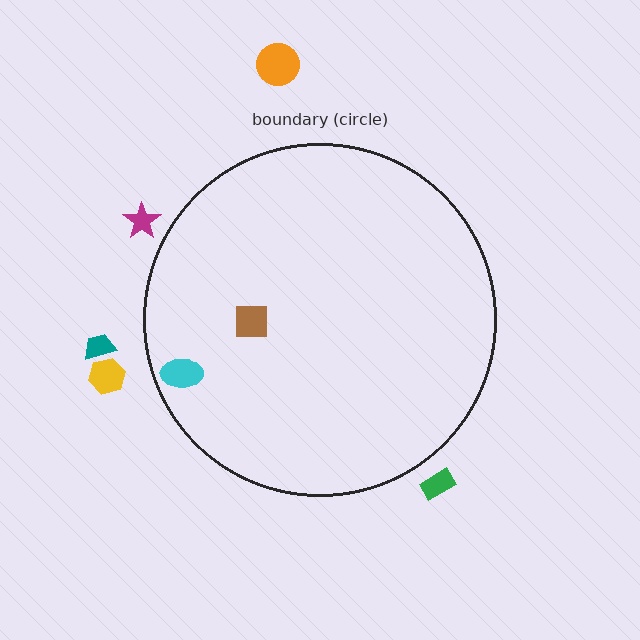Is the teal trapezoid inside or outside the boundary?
Outside.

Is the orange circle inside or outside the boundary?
Outside.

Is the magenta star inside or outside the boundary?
Outside.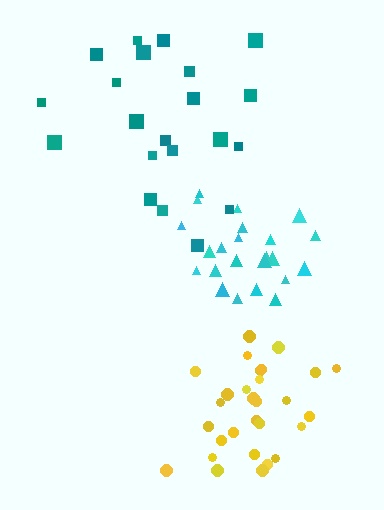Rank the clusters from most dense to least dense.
yellow, cyan, teal.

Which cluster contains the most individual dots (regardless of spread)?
Yellow (29).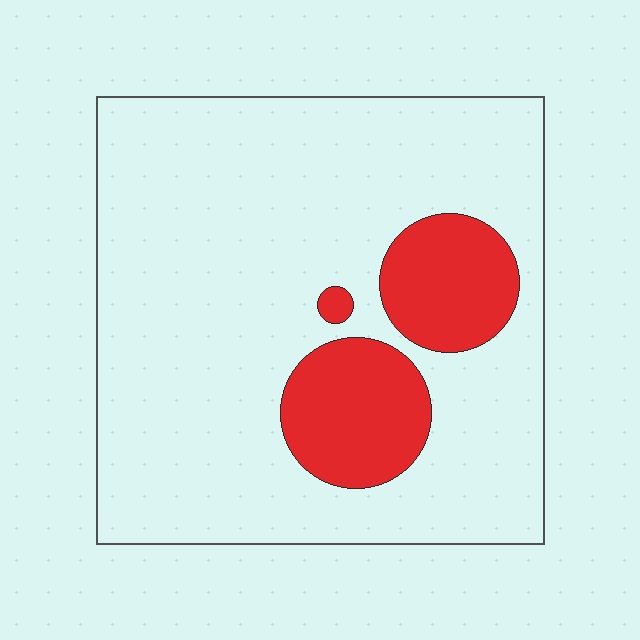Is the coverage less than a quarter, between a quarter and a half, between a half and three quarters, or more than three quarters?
Less than a quarter.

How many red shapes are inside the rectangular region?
3.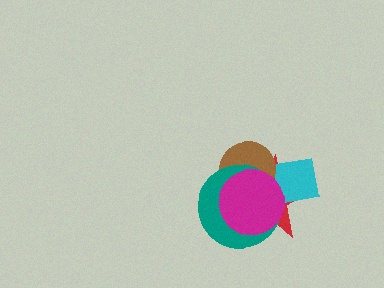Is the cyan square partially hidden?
Yes, it is partially covered by another shape.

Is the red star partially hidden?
Yes, it is partially covered by another shape.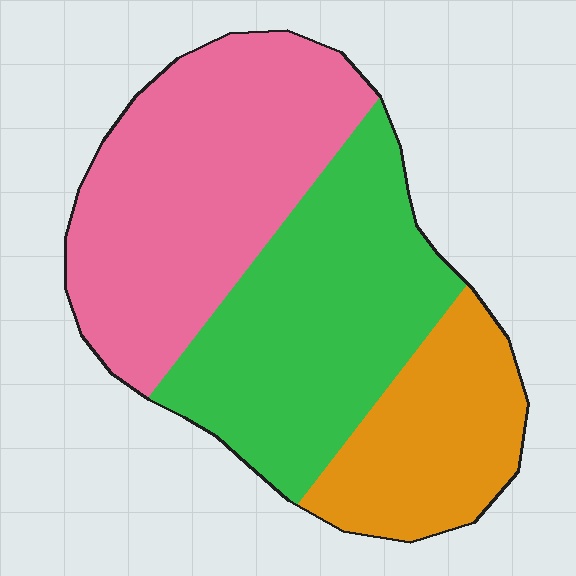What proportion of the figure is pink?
Pink takes up about two fifths (2/5) of the figure.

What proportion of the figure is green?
Green takes up about three eighths (3/8) of the figure.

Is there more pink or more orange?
Pink.